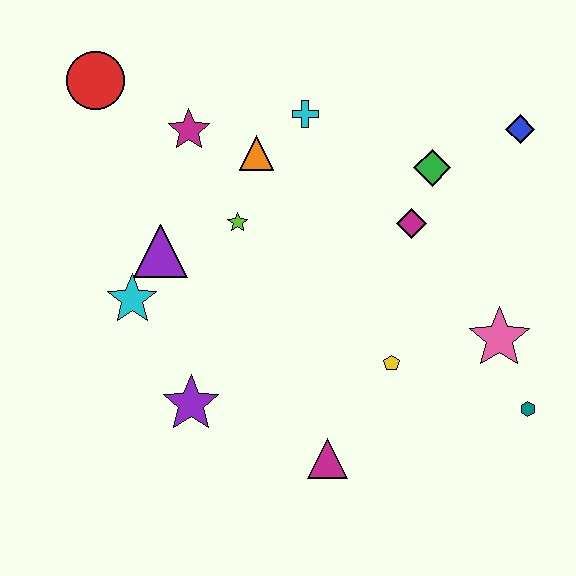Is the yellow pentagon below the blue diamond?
Yes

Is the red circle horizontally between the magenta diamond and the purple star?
No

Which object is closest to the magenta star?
The orange triangle is closest to the magenta star.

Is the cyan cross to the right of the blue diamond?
No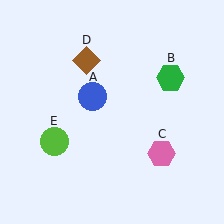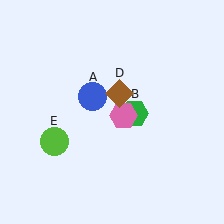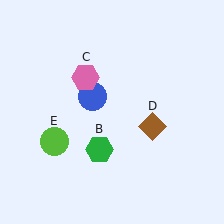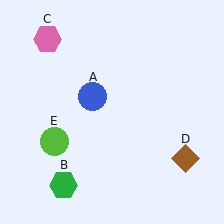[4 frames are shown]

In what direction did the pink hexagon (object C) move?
The pink hexagon (object C) moved up and to the left.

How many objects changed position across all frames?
3 objects changed position: green hexagon (object B), pink hexagon (object C), brown diamond (object D).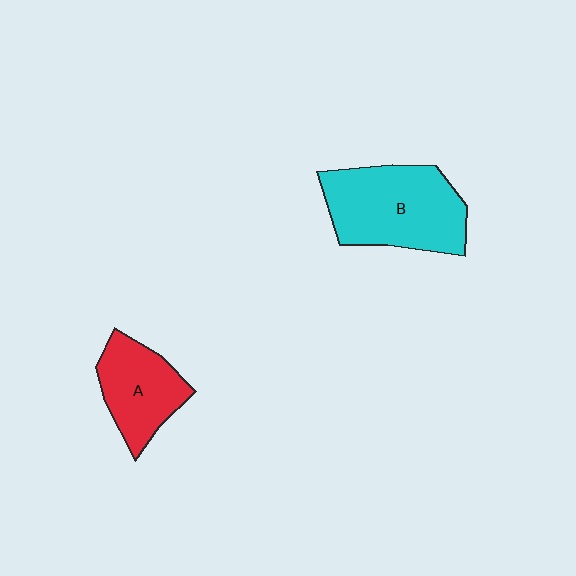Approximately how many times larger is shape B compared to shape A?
Approximately 1.6 times.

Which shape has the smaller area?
Shape A (red).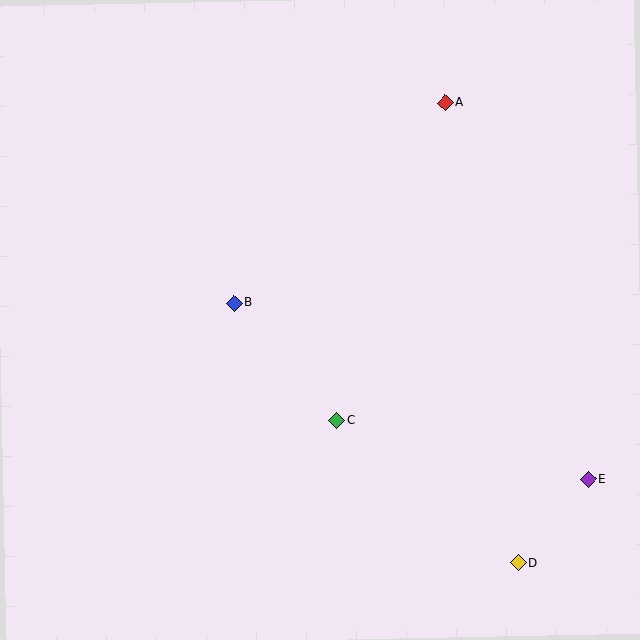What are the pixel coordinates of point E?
Point E is at (589, 479).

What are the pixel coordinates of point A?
Point A is at (445, 103).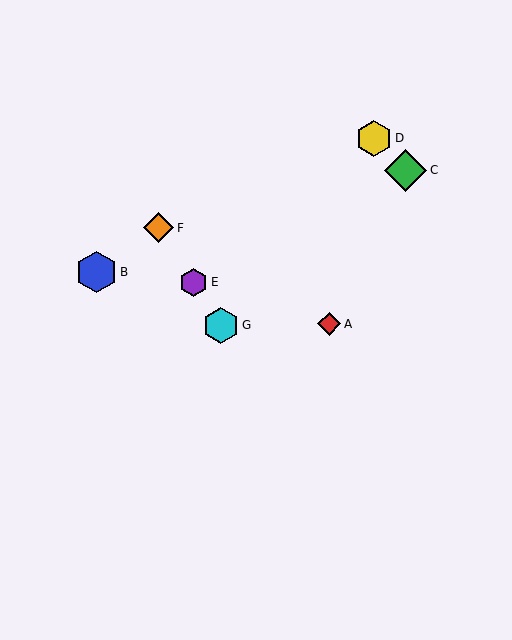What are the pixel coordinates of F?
Object F is at (159, 228).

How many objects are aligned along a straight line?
3 objects (E, F, G) are aligned along a straight line.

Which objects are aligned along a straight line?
Objects E, F, G are aligned along a straight line.